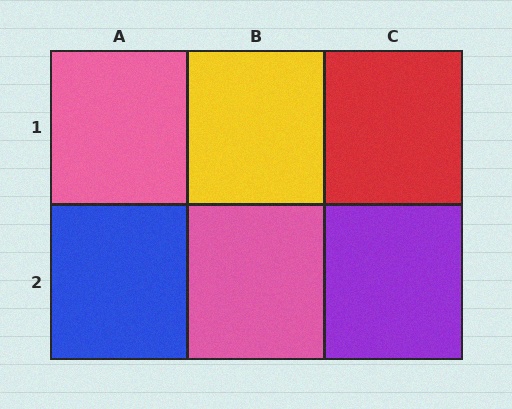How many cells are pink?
2 cells are pink.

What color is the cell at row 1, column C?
Red.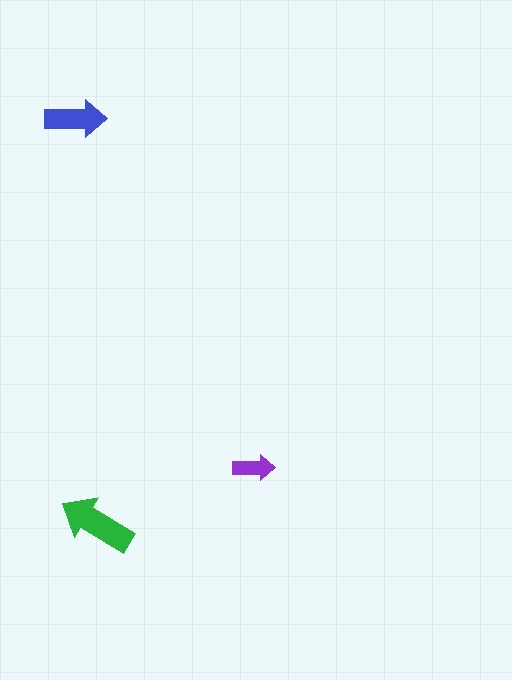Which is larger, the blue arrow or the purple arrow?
The blue one.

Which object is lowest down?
The green arrow is bottommost.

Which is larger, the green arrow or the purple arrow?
The green one.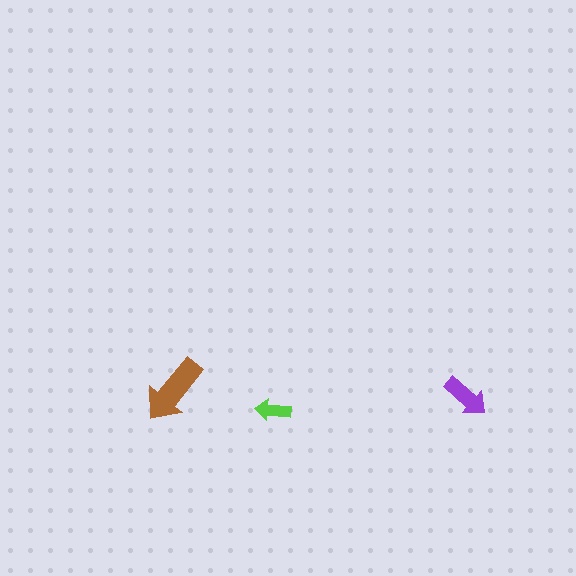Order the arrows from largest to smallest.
the brown one, the purple one, the lime one.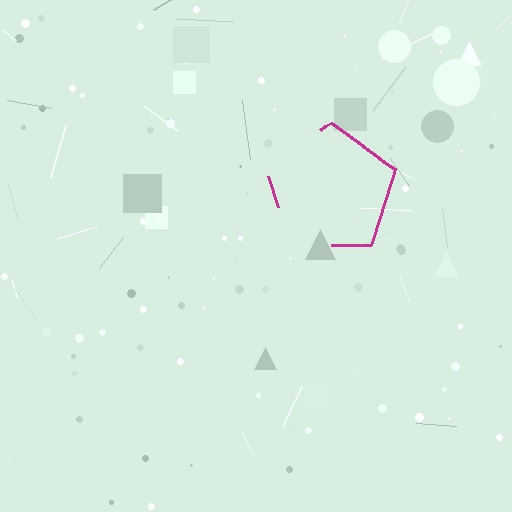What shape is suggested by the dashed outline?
The dashed outline suggests a pentagon.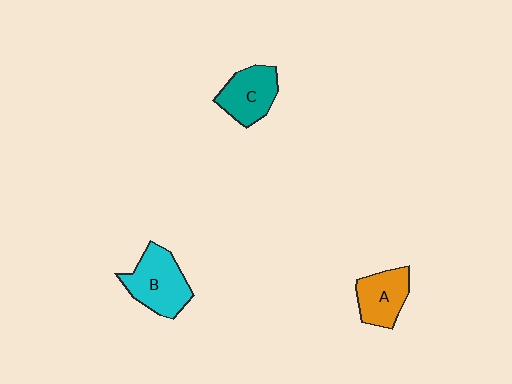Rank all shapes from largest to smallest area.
From largest to smallest: B (cyan), C (teal), A (orange).